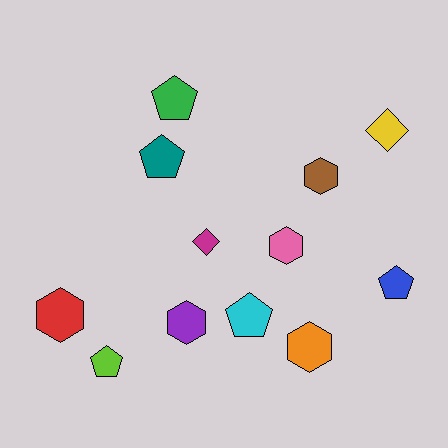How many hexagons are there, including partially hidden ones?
There are 5 hexagons.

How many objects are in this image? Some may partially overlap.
There are 12 objects.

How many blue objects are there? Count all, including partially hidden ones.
There is 1 blue object.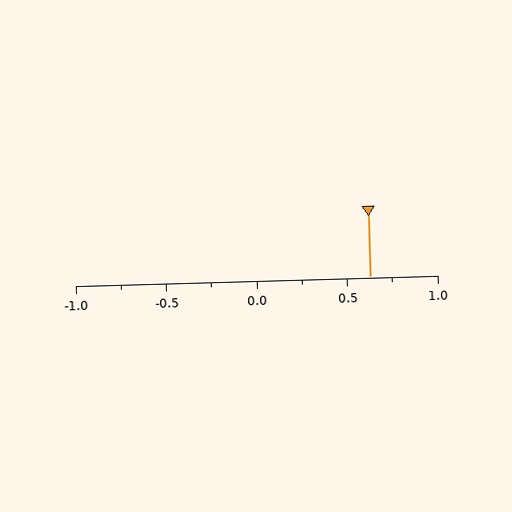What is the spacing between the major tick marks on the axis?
The major ticks are spaced 0.5 apart.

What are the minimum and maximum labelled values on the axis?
The axis runs from -1.0 to 1.0.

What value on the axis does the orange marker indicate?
The marker indicates approximately 0.62.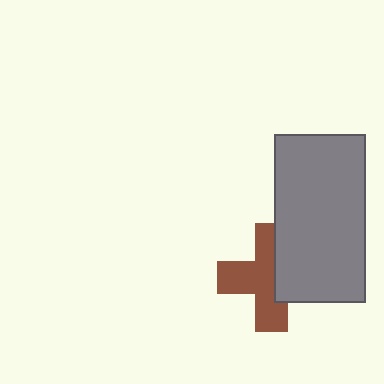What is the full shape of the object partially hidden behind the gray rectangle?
The partially hidden object is a brown cross.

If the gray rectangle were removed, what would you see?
You would see the complete brown cross.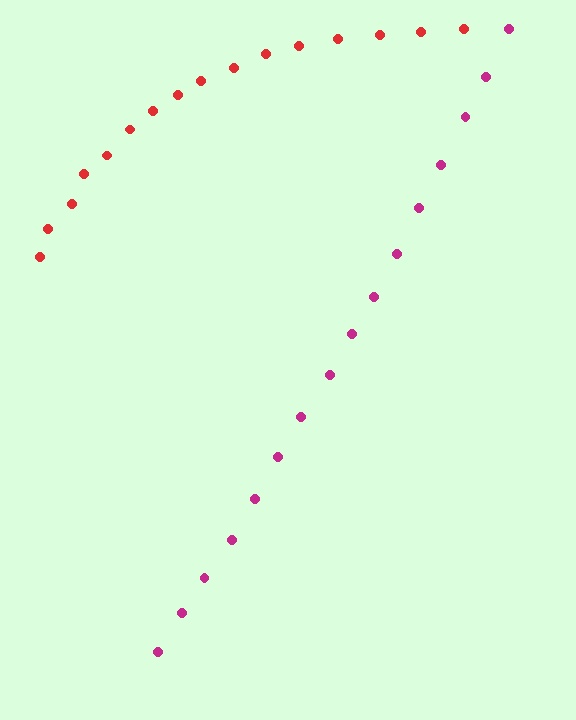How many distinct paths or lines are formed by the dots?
There are 2 distinct paths.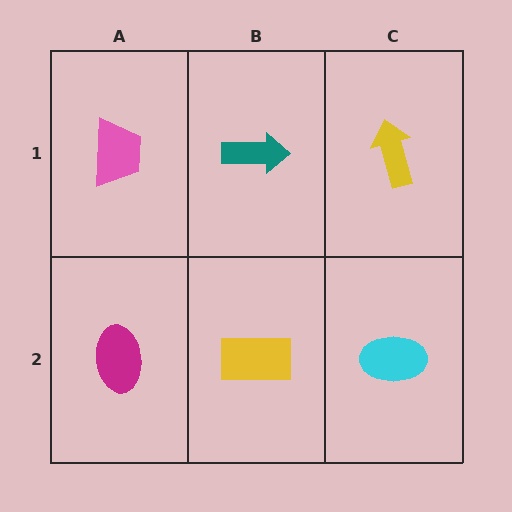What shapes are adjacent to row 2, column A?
A pink trapezoid (row 1, column A), a yellow rectangle (row 2, column B).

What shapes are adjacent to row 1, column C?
A cyan ellipse (row 2, column C), a teal arrow (row 1, column B).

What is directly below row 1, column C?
A cyan ellipse.